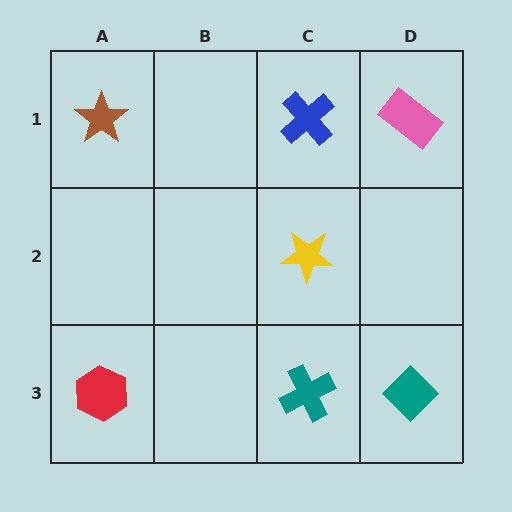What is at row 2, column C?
A yellow star.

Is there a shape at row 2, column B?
No, that cell is empty.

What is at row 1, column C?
A blue cross.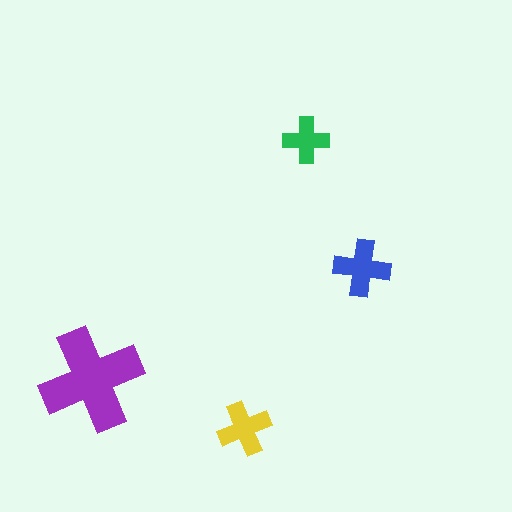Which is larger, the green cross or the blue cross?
The blue one.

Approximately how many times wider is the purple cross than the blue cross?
About 2 times wider.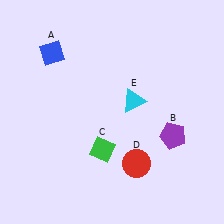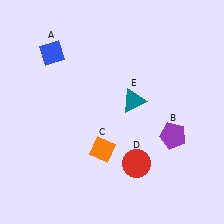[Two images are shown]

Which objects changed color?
C changed from green to orange. E changed from cyan to teal.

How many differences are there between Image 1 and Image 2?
There are 2 differences between the two images.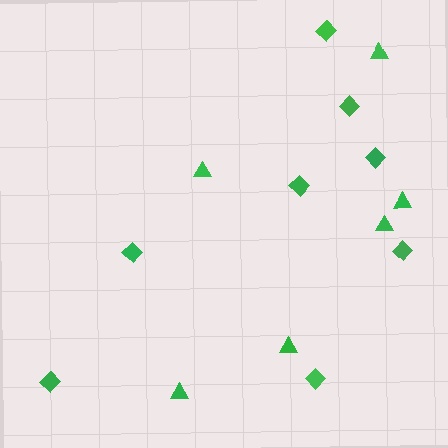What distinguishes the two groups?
There are 2 groups: one group of diamonds (8) and one group of triangles (6).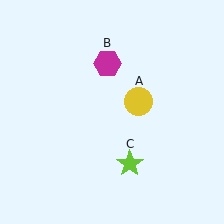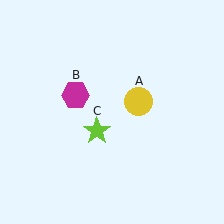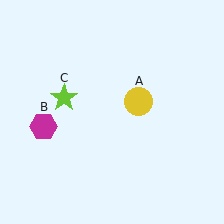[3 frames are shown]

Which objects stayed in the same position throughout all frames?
Yellow circle (object A) remained stationary.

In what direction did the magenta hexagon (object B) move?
The magenta hexagon (object B) moved down and to the left.